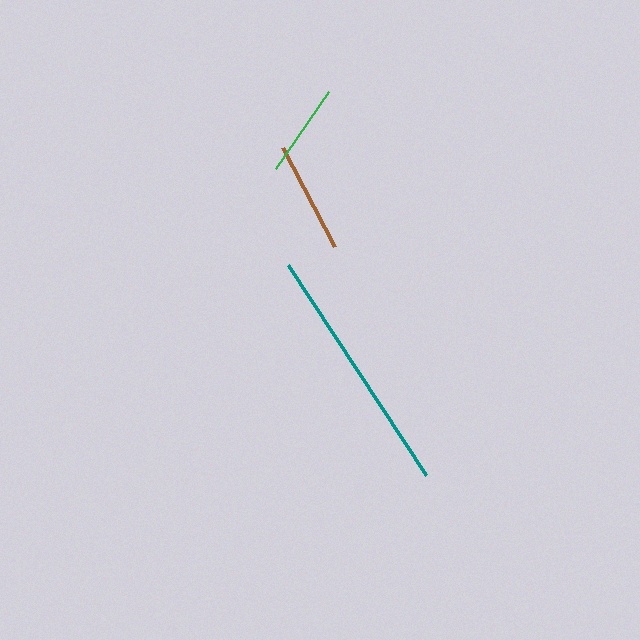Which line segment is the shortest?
The green line is the shortest at approximately 93 pixels.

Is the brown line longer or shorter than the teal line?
The teal line is longer than the brown line.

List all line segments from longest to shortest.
From longest to shortest: teal, brown, green.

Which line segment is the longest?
The teal line is the longest at approximately 251 pixels.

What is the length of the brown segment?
The brown segment is approximately 112 pixels long.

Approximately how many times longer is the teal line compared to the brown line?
The teal line is approximately 2.2 times the length of the brown line.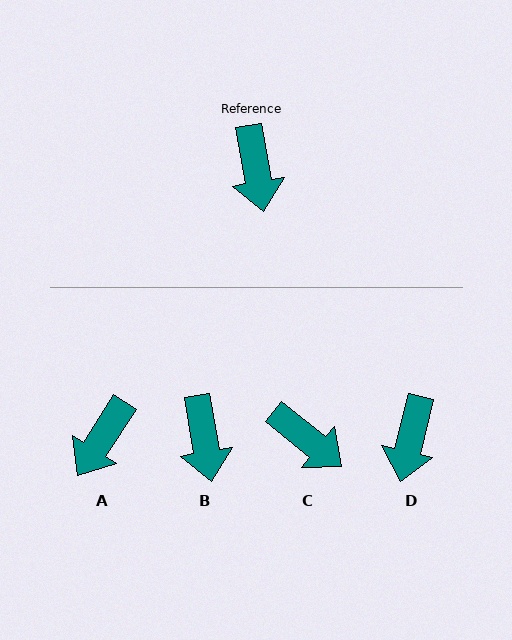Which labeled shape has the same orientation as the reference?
B.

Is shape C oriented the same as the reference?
No, it is off by about 41 degrees.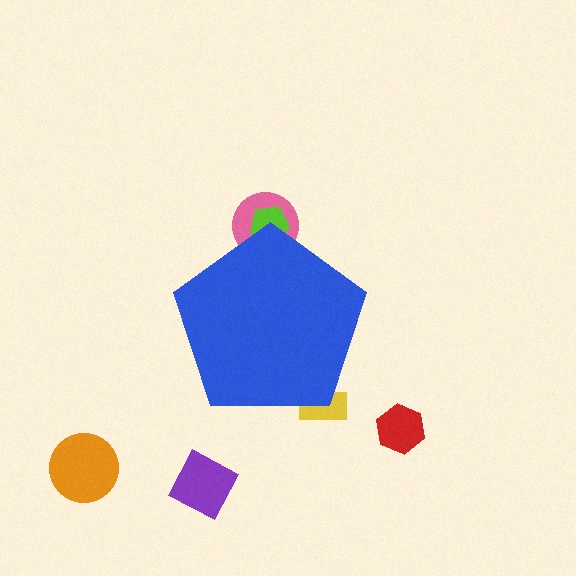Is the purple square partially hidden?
No, the purple square is fully visible.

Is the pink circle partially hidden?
Yes, the pink circle is partially hidden behind the blue pentagon.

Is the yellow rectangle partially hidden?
Yes, the yellow rectangle is partially hidden behind the blue pentagon.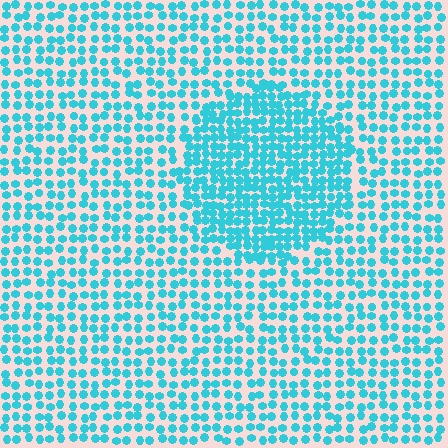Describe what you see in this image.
The image contains small cyan elements arranged at two different densities. A circle-shaped region is visible where the elements are more densely packed than the surrounding area.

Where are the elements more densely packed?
The elements are more densely packed inside the circle boundary.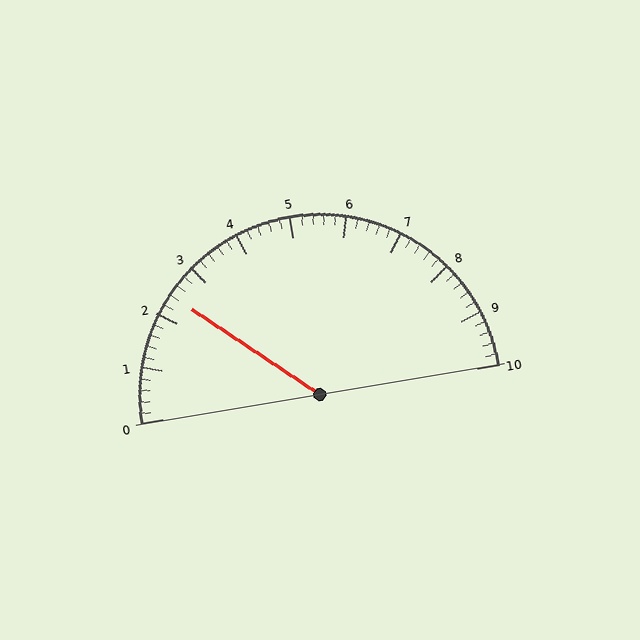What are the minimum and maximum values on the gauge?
The gauge ranges from 0 to 10.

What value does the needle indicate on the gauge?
The needle indicates approximately 2.4.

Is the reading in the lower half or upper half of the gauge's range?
The reading is in the lower half of the range (0 to 10).